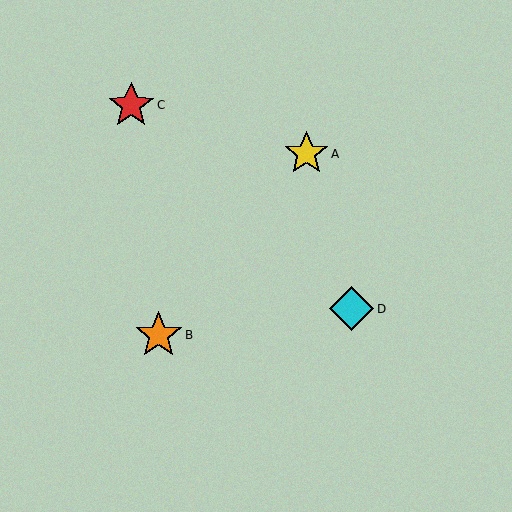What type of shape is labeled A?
Shape A is a yellow star.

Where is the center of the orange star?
The center of the orange star is at (159, 335).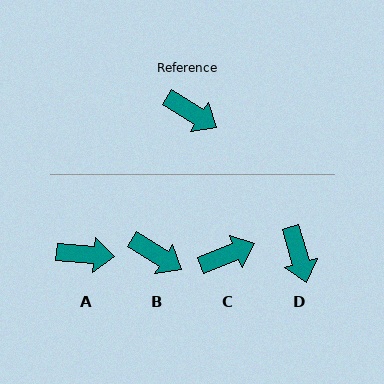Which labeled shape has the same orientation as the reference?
B.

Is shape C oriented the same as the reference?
No, it is off by about 53 degrees.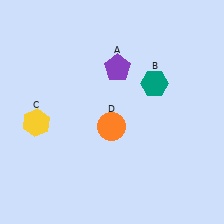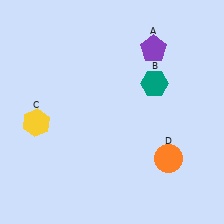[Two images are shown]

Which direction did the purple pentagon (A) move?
The purple pentagon (A) moved right.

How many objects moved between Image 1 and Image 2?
2 objects moved between the two images.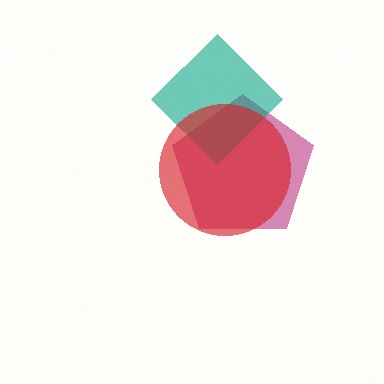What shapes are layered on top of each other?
The layered shapes are: a magenta pentagon, a teal diamond, a red circle.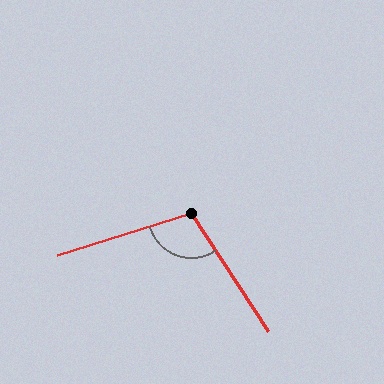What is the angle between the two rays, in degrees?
Approximately 106 degrees.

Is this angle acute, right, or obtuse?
It is obtuse.